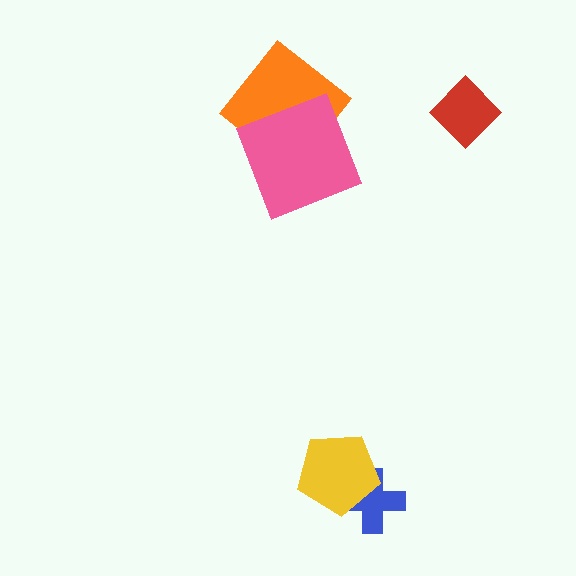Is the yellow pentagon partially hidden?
No, no other shape covers it.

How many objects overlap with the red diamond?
0 objects overlap with the red diamond.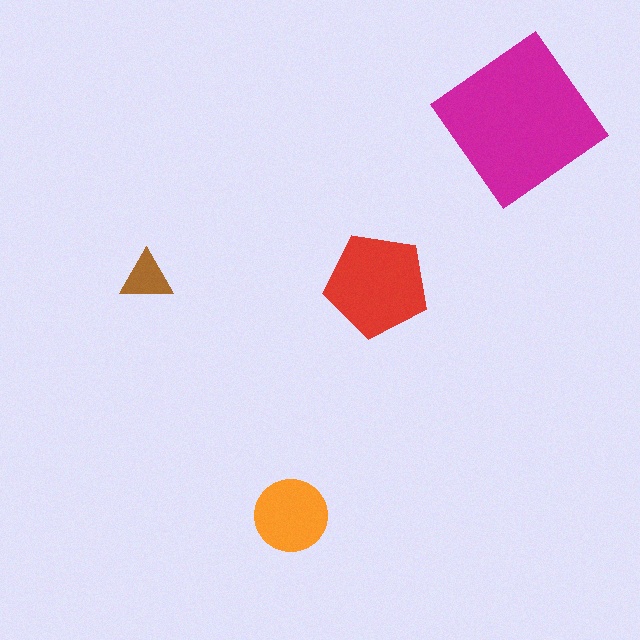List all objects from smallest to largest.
The brown triangle, the orange circle, the red pentagon, the magenta diamond.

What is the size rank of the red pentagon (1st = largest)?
2nd.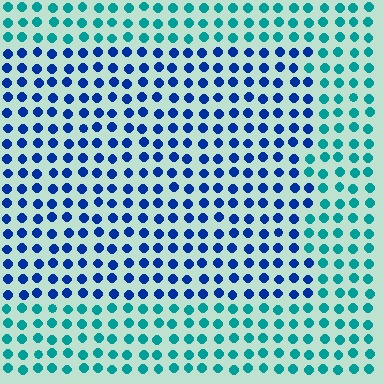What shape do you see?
I see a rectangle.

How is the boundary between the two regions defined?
The boundary is defined purely by a slight shift in hue (about 45 degrees). Spacing, size, and orientation are identical on both sides.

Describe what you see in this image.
The image is filled with small teal elements in a uniform arrangement. A rectangle-shaped region is visible where the elements are tinted to a slightly different hue, forming a subtle color boundary.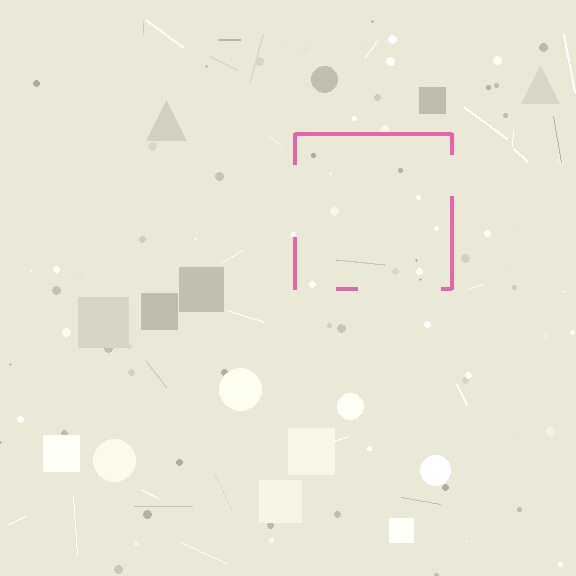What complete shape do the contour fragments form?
The contour fragments form a square.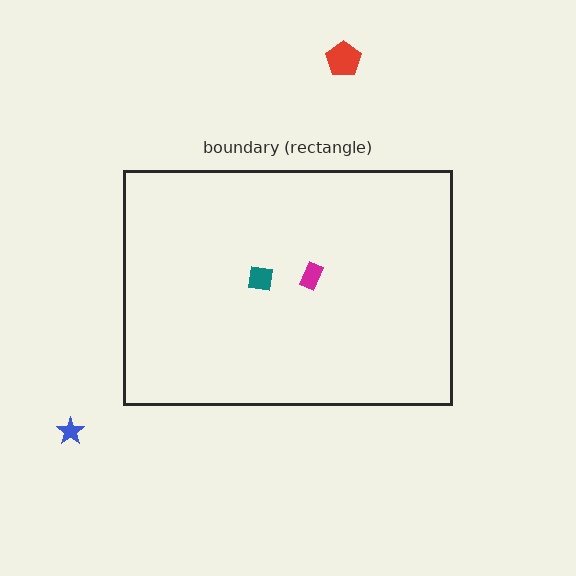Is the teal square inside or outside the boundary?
Inside.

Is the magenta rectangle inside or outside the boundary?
Inside.